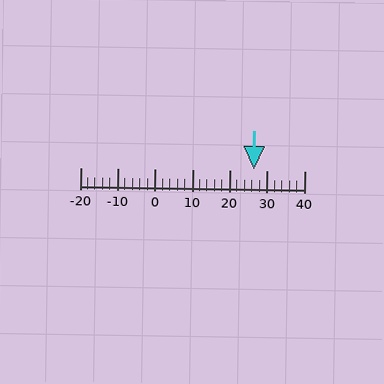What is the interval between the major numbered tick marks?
The major tick marks are spaced 10 units apart.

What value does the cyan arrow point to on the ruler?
The cyan arrow points to approximately 26.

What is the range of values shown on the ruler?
The ruler shows values from -20 to 40.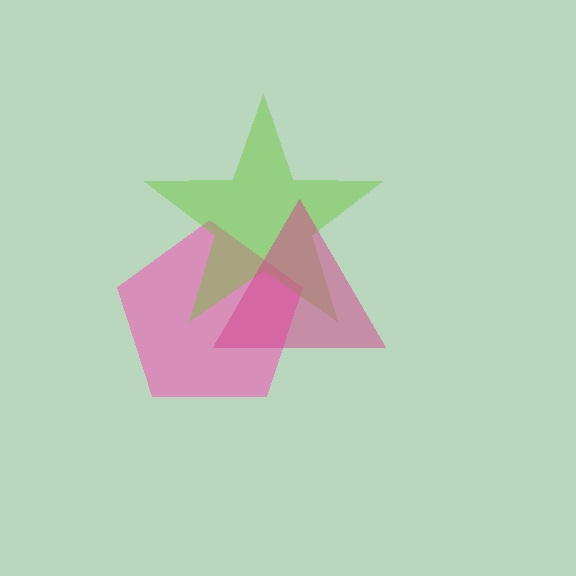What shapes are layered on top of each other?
The layered shapes are: a pink pentagon, a lime star, a magenta triangle.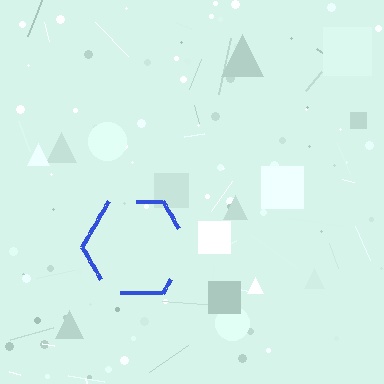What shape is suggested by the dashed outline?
The dashed outline suggests a hexagon.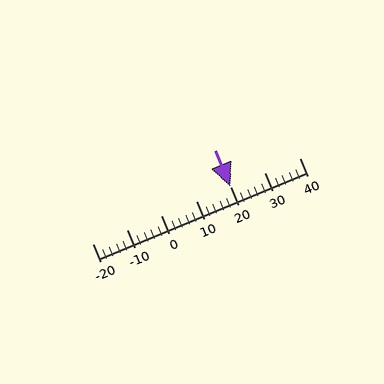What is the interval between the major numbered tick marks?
The major tick marks are spaced 10 units apart.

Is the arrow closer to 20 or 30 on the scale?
The arrow is closer to 20.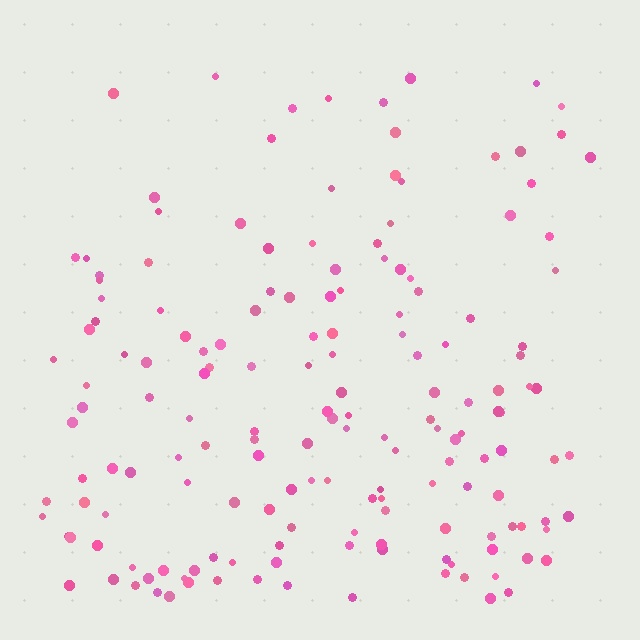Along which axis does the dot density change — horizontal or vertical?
Vertical.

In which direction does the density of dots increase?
From top to bottom, with the bottom side densest.